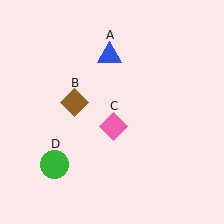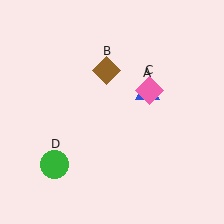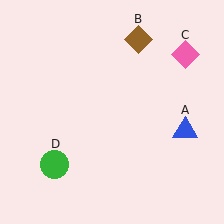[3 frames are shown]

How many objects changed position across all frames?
3 objects changed position: blue triangle (object A), brown diamond (object B), pink diamond (object C).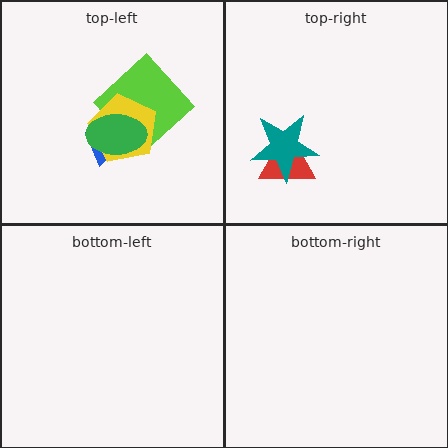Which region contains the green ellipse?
The top-left region.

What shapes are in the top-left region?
The blue trapezoid, the lime diamond, the yellow pentagon, the green ellipse.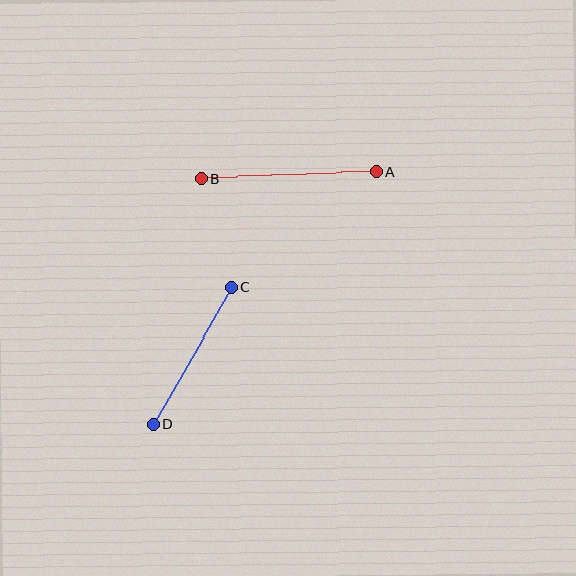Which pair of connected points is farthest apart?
Points A and B are farthest apart.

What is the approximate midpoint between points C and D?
The midpoint is at approximately (192, 356) pixels.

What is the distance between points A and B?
The distance is approximately 175 pixels.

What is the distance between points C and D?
The distance is approximately 158 pixels.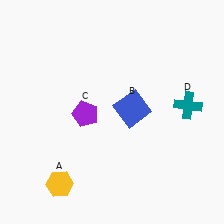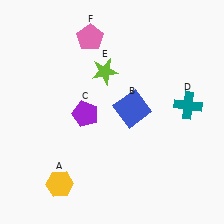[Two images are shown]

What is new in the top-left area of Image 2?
A lime star (E) was added in the top-left area of Image 2.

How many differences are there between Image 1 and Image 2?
There are 2 differences between the two images.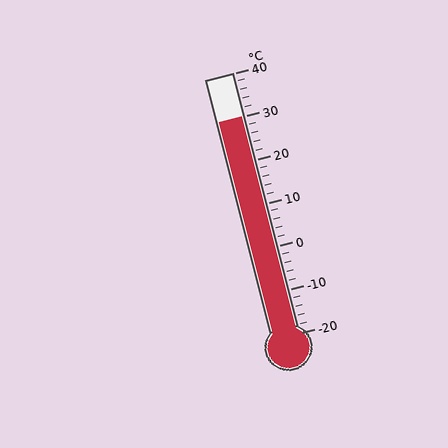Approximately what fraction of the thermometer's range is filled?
The thermometer is filled to approximately 85% of its range.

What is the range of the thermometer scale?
The thermometer scale ranges from -20°C to 40°C.